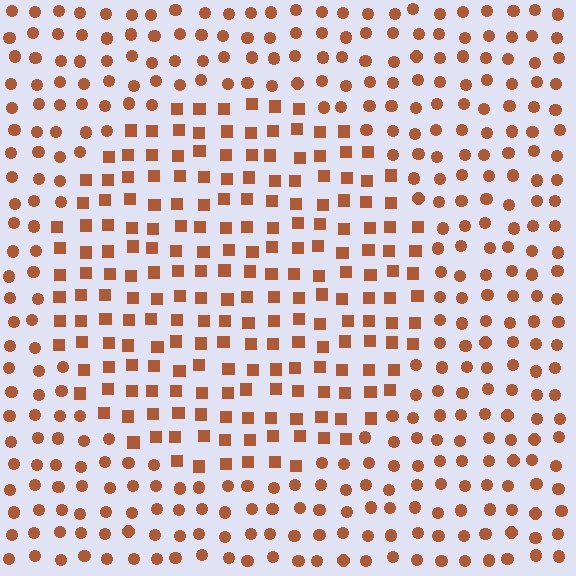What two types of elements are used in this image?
The image uses squares inside the circle region and circles outside it.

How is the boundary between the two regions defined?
The boundary is defined by a change in element shape: squares inside vs. circles outside. All elements share the same color and spacing.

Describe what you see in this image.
The image is filled with small brown elements arranged in a uniform grid. A circle-shaped region contains squares, while the surrounding area contains circles. The boundary is defined purely by the change in element shape.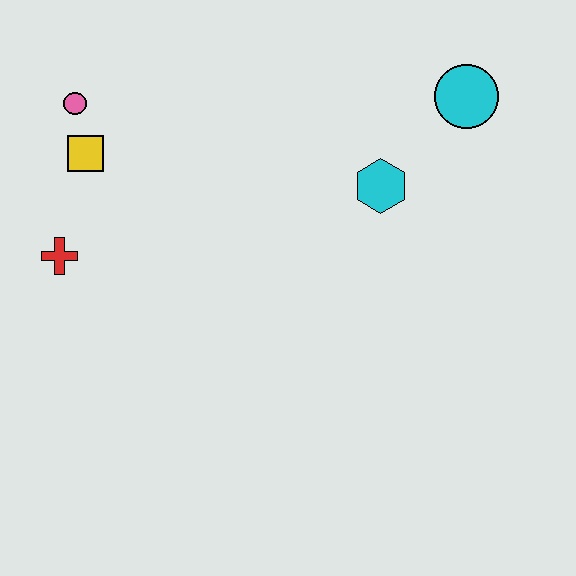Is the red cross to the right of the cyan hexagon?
No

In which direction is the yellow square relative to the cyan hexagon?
The yellow square is to the left of the cyan hexagon.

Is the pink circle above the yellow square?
Yes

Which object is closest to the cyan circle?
The cyan hexagon is closest to the cyan circle.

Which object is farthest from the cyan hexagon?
The red cross is farthest from the cyan hexagon.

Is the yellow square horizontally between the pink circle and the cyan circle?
Yes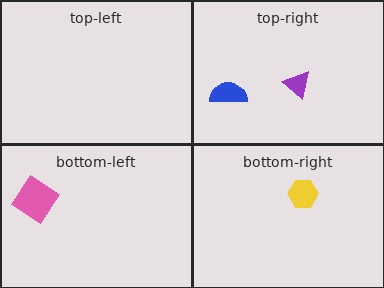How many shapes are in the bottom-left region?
1.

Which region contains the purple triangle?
The top-right region.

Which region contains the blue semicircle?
The top-right region.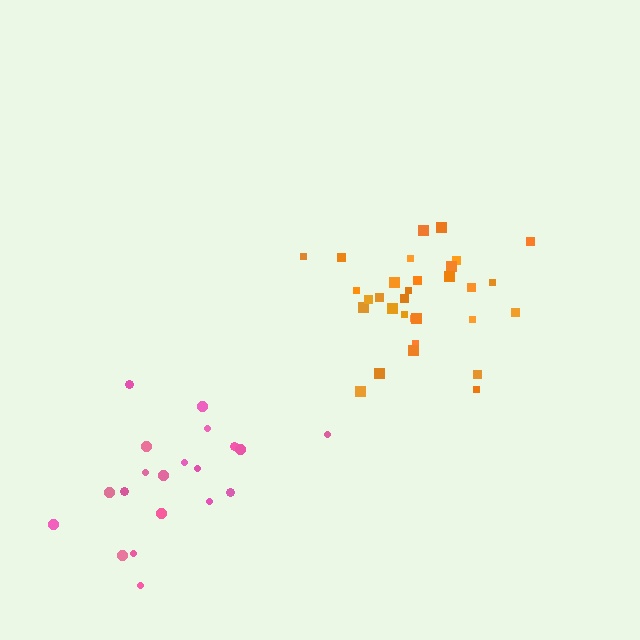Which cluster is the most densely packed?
Orange.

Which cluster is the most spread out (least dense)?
Pink.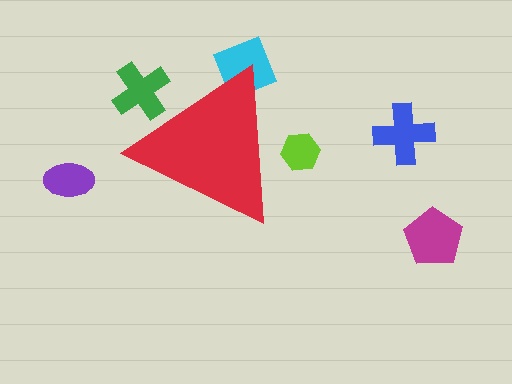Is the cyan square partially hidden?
Yes, the cyan square is partially hidden behind the red triangle.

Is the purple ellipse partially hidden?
No, the purple ellipse is fully visible.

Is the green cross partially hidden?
Yes, the green cross is partially hidden behind the red triangle.